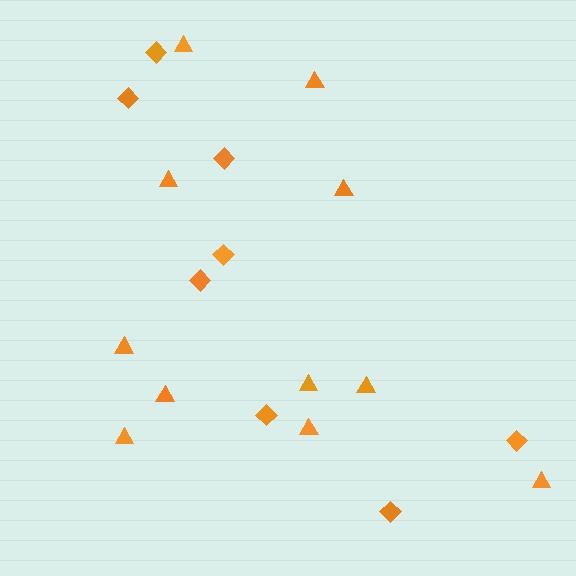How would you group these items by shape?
There are 2 groups: one group of triangles (11) and one group of diamonds (8).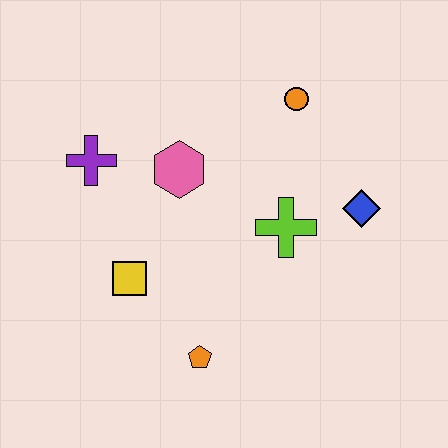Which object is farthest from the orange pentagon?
The orange circle is farthest from the orange pentagon.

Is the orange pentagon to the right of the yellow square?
Yes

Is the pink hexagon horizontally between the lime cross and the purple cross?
Yes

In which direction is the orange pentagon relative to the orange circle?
The orange pentagon is below the orange circle.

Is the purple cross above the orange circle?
No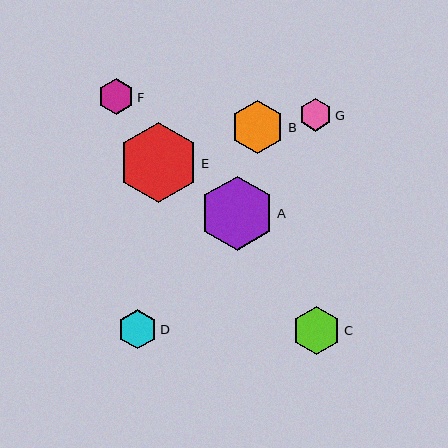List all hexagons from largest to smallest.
From largest to smallest: E, A, B, C, D, F, G.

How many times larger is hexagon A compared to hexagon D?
Hexagon A is approximately 1.9 times the size of hexagon D.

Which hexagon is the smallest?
Hexagon G is the smallest with a size of approximately 33 pixels.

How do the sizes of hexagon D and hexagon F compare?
Hexagon D and hexagon F are approximately the same size.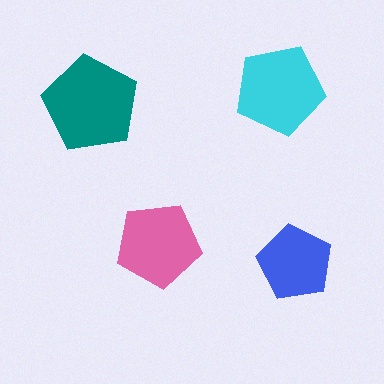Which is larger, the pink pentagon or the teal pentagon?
The teal one.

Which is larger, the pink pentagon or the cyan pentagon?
The cyan one.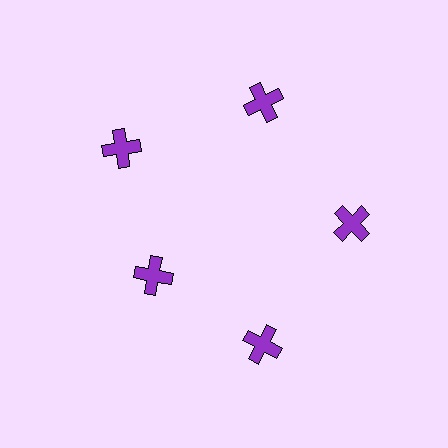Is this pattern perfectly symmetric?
No. The 5 purple crosses are arranged in a ring, but one element near the 8 o'clock position is pulled inward toward the center, breaking the 5-fold rotational symmetry.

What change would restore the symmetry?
The symmetry would be restored by moving it outward, back onto the ring so that all 5 crosses sit at equal angles and equal distance from the center.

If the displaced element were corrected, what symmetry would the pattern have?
It would have 5-fold rotational symmetry — the pattern would map onto itself every 72 degrees.